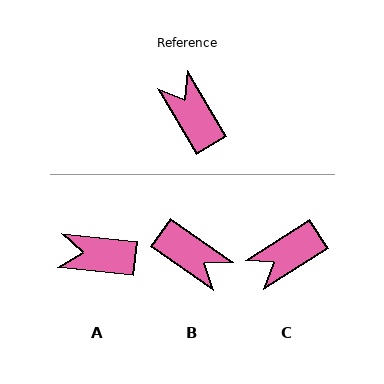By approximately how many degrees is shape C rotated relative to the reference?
Approximately 92 degrees counter-clockwise.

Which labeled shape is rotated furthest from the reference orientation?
B, about 156 degrees away.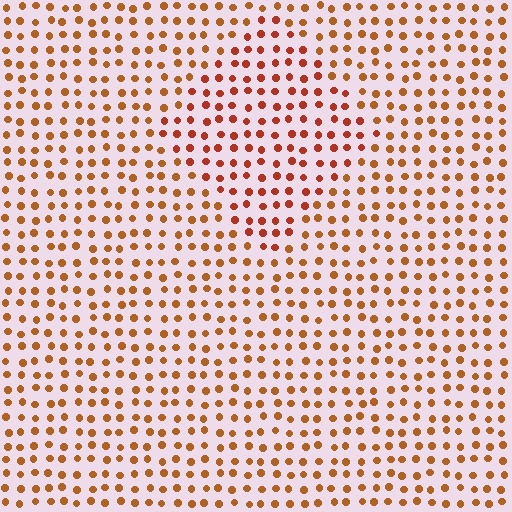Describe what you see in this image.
The image is filled with small brown elements in a uniform arrangement. A diamond-shaped region is visible where the elements are tinted to a slightly different hue, forming a subtle color boundary.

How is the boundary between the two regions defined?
The boundary is defined purely by a slight shift in hue (about 21 degrees). Spacing, size, and orientation are identical on both sides.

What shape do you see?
I see a diamond.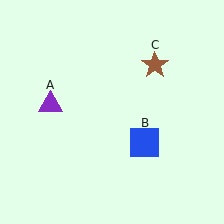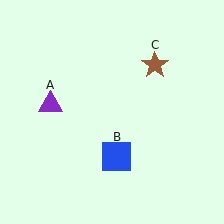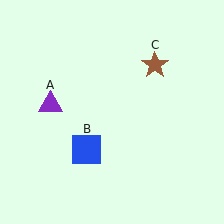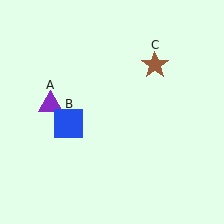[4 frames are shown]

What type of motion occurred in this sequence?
The blue square (object B) rotated clockwise around the center of the scene.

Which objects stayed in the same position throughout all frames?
Purple triangle (object A) and brown star (object C) remained stationary.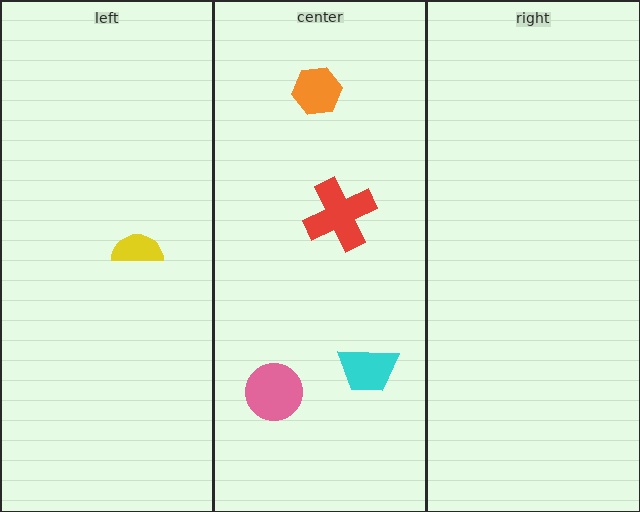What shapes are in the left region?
The yellow semicircle.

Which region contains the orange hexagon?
The center region.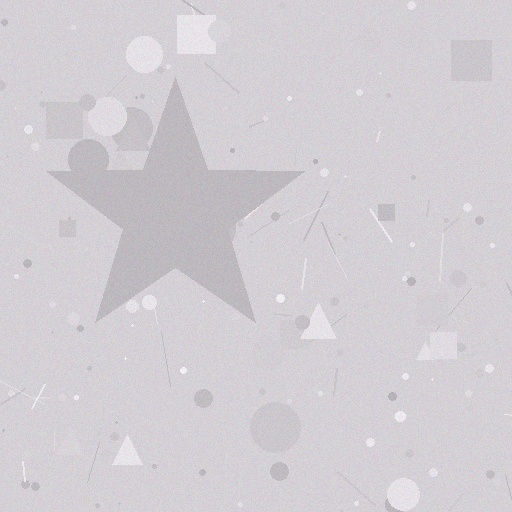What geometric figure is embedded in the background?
A star is embedded in the background.